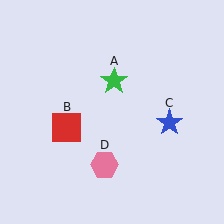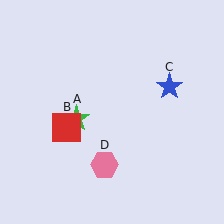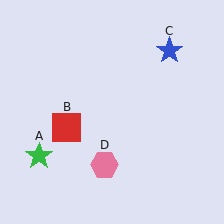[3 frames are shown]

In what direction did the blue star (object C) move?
The blue star (object C) moved up.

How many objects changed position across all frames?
2 objects changed position: green star (object A), blue star (object C).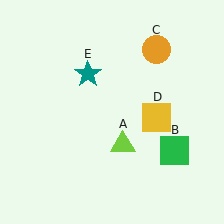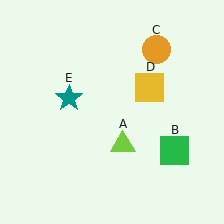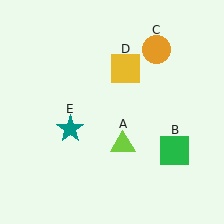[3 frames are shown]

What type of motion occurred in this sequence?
The yellow square (object D), teal star (object E) rotated counterclockwise around the center of the scene.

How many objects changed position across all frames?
2 objects changed position: yellow square (object D), teal star (object E).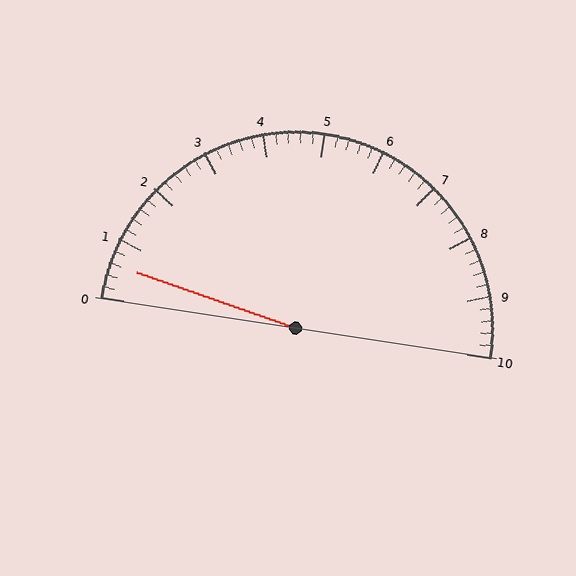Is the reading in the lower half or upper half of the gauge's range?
The reading is in the lower half of the range (0 to 10).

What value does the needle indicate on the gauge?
The needle indicates approximately 0.6.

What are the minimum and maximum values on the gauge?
The gauge ranges from 0 to 10.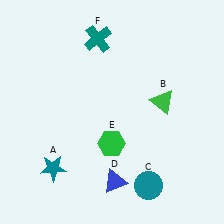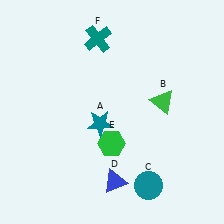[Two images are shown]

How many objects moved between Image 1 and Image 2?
1 object moved between the two images.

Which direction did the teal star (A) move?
The teal star (A) moved right.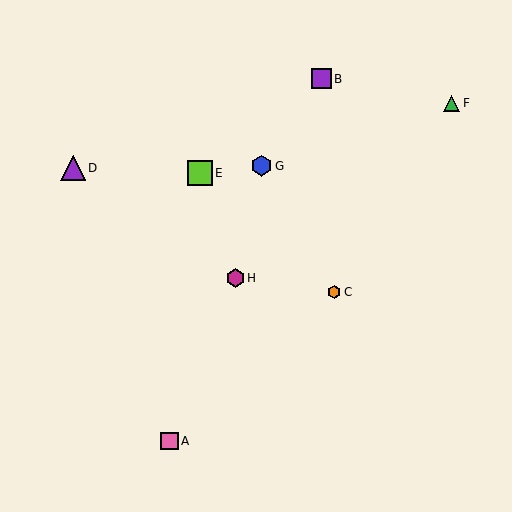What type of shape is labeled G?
Shape G is a blue hexagon.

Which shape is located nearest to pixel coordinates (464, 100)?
The green triangle (labeled F) at (451, 103) is nearest to that location.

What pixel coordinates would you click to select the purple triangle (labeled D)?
Click at (73, 168) to select the purple triangle D.